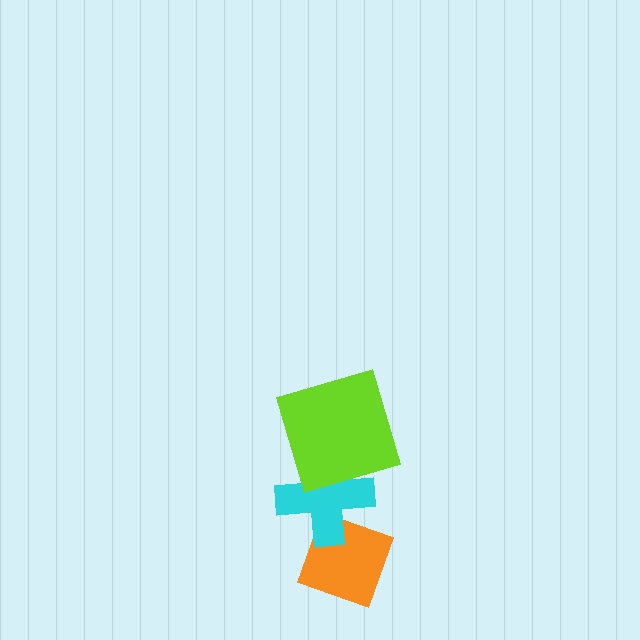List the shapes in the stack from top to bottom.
From top to bottom: the lime square, the cyan cross, the orange diamond.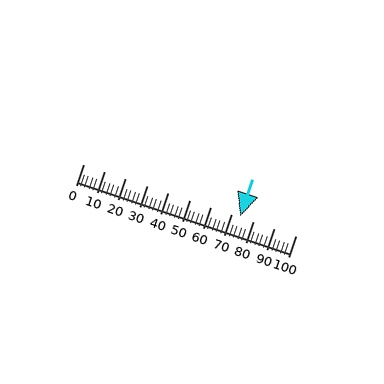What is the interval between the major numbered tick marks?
The major tick marks are spaced 10 units apart.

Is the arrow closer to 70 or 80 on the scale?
The arrow is closer to 70.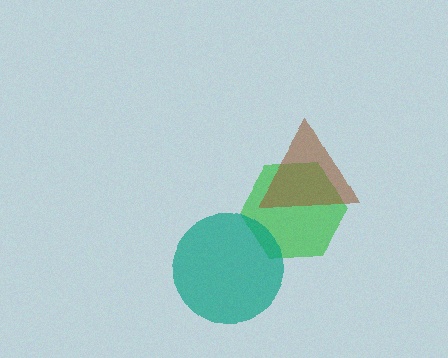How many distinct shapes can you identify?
There are 3 distinct shapes: a green hexagon, a brown triangle, a teal circle.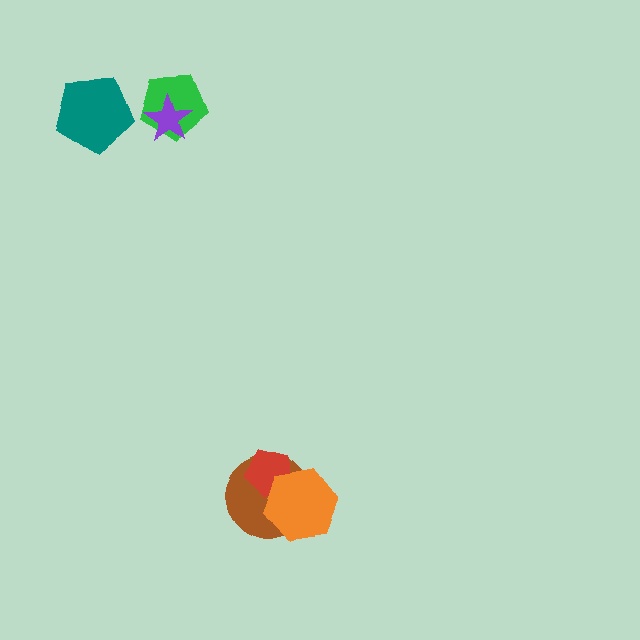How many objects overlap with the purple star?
1 object overlaps with the purple star.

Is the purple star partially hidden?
No, no other shape covers it.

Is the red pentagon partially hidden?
Yes, it is partially covered by another shape.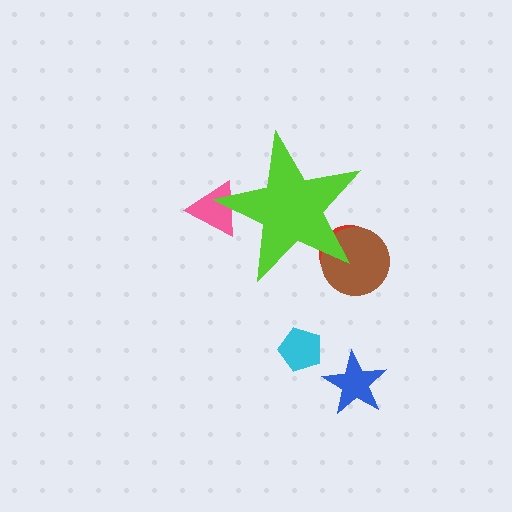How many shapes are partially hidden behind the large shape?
3 shapes are partially hidden.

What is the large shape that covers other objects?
A lime star.